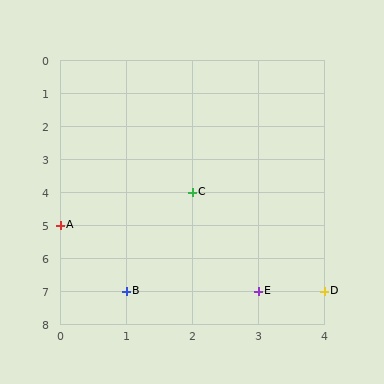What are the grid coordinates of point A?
Point A is at grid coordinates (0, 5).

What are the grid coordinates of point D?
Point D is at grid coordinates (4, 7).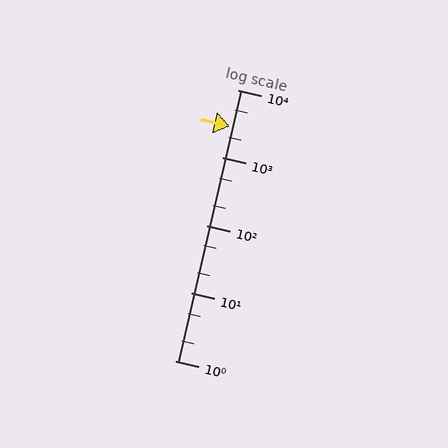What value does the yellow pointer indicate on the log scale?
The pointer indicates approximately 2900.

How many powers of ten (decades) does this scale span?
The scale spans 4 decades, from 1 to 10000.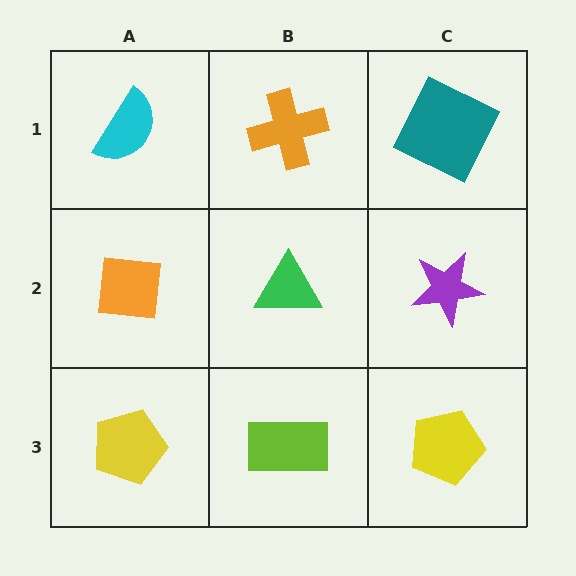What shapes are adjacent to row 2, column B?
An orange cross (row 1, column B), a lime rectangle (row 3, column B), an orange square (row 2, column A), a purple star (row 2, column C).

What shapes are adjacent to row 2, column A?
A cyan semicircle (row 1, column A), a yellow pentagon (row 3, column A), a green triangle (row 2, column B).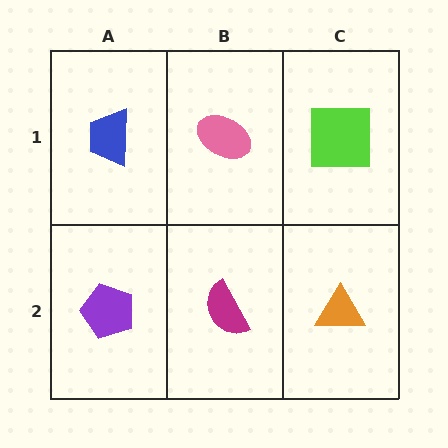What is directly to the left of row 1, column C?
A pink ellipse.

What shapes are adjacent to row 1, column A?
A purple pentagon (row 2, column A), a pink ellipse (row 1, column B).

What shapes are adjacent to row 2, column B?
A pink ellipse (row 1, column B), a purple pentagon (row 2, column A), an orange triangle (row 2, column C).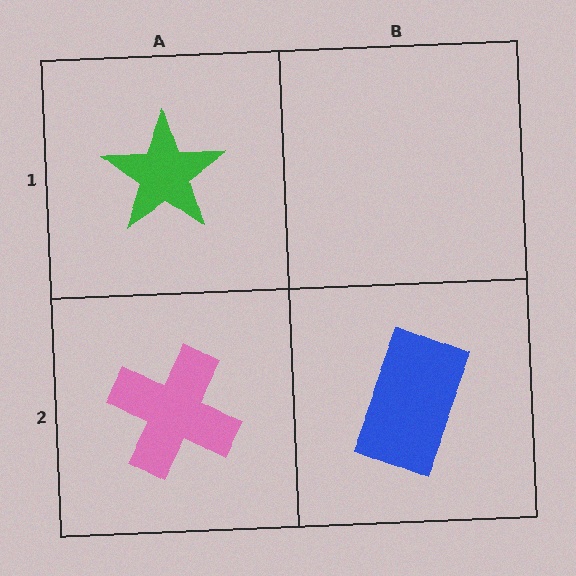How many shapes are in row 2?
2 shapes.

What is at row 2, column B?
A blue rectangle.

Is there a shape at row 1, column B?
No, that cell is empty.